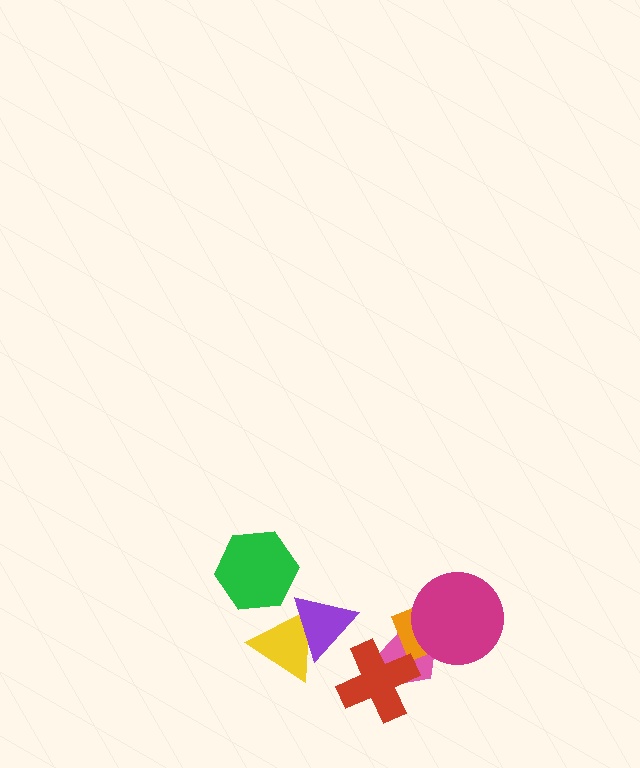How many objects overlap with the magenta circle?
2 objects overlap with the magenta circle.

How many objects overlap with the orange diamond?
2 objects overlap with the orange diamond.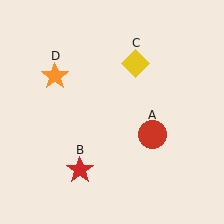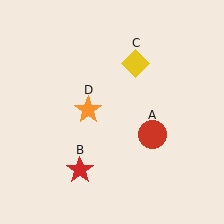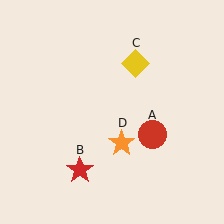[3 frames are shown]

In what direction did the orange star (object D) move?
The orange star (object D) moved down and to the right.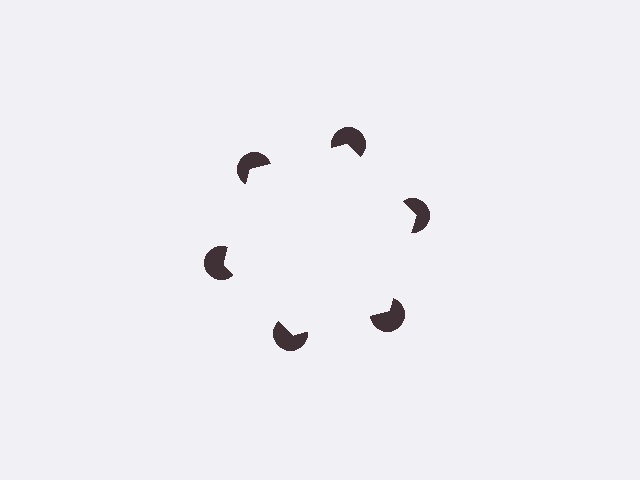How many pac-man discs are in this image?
There are 6 — one at each vertex of the illusory hexagon.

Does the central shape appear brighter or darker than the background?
It typically appears slightly brighter than the background, even though no actual brightness change is drawn.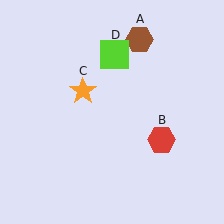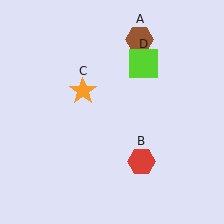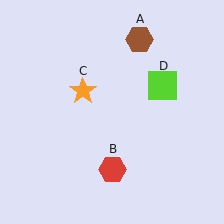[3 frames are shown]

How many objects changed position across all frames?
2 objects changed position: red hexagon (object B), lime square (object D).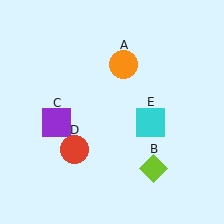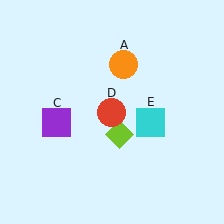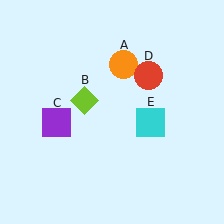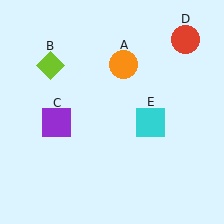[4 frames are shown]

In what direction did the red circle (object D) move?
The red circle (object D) moved up and to the right.